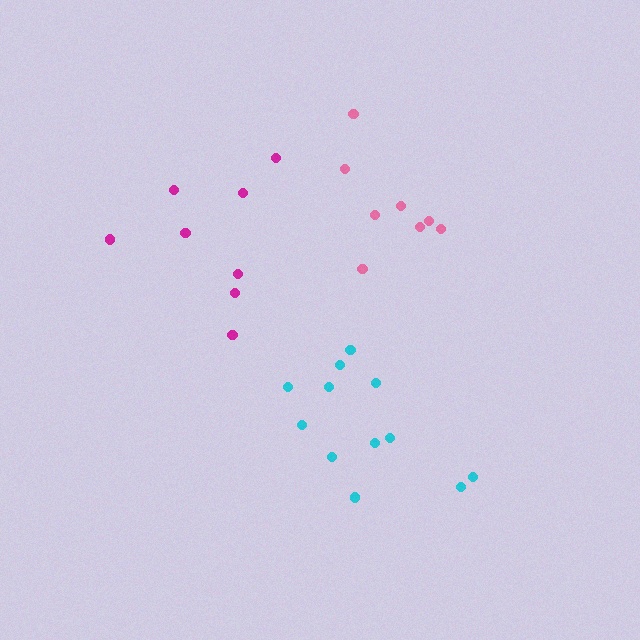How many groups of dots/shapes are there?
There are 3 groups.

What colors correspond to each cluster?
The clusters are colored: magenta, cyan, pink.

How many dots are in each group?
Group 1: 8 dots, Group 2: 12 dots, Group 3: 9 dots (29 total).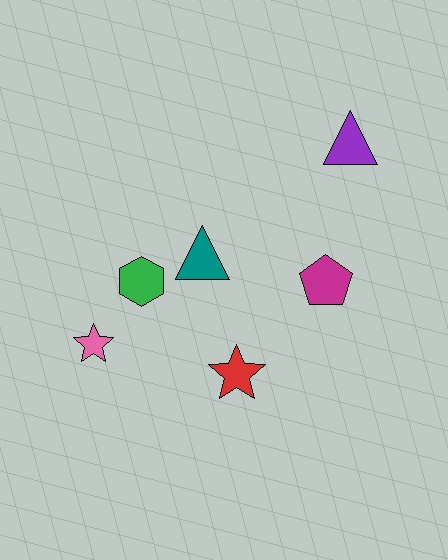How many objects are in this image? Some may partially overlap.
There are 6 objects.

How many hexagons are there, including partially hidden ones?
There is 1 hexagon.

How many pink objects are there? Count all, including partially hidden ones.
There is 1 pink object.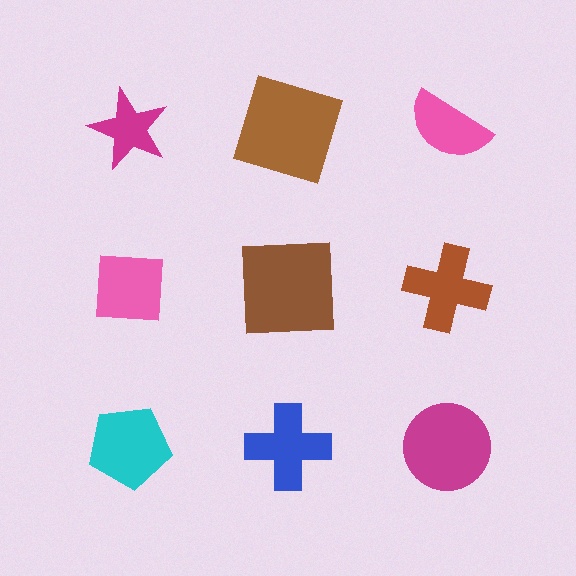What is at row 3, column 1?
A cyan pentagon.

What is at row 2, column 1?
A pink square.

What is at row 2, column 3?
A brown cross.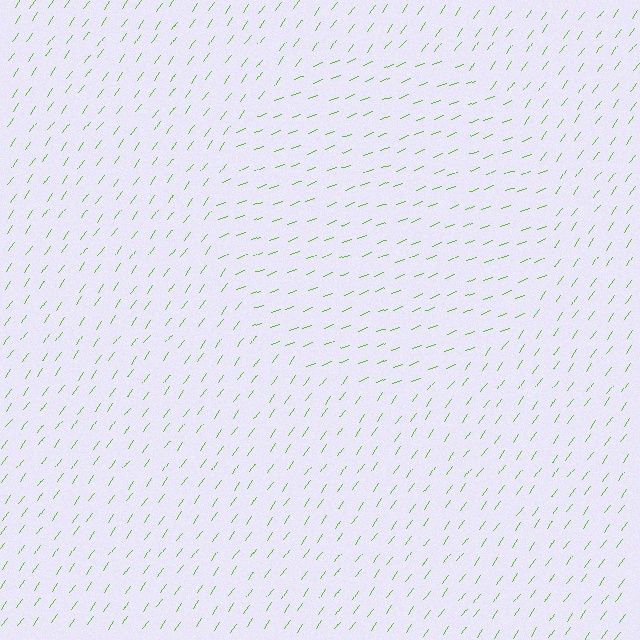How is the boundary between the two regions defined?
The boundary is defined purely by a change in line orientation (approximately 34 degrees difference). All lines are the same color and thickness.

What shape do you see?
I see a circle.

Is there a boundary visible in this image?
Yes, there is a texture boundary formed by a change in line orientation.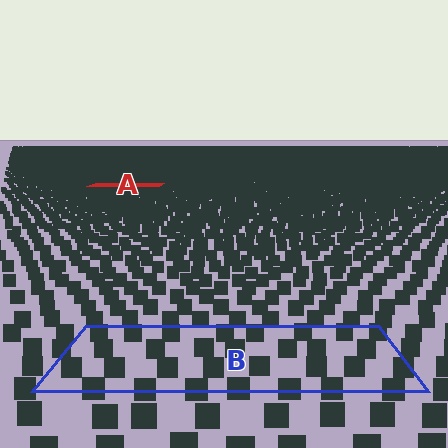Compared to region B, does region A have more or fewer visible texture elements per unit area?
Region A has more texture elements per unit area — they are packed more densely because it is farther away.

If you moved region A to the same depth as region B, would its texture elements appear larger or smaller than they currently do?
They would appear larger. At a closer depth, the same texture elements are projected at a bigger on-screen size.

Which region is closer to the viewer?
Region B is closer. The texture elements there are larger and more spread out.